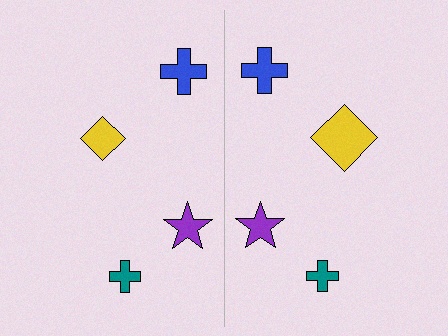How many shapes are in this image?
There are 8 shapes in this image.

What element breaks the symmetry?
The yellow diamond on the right side has a different size than its mirror counterpart.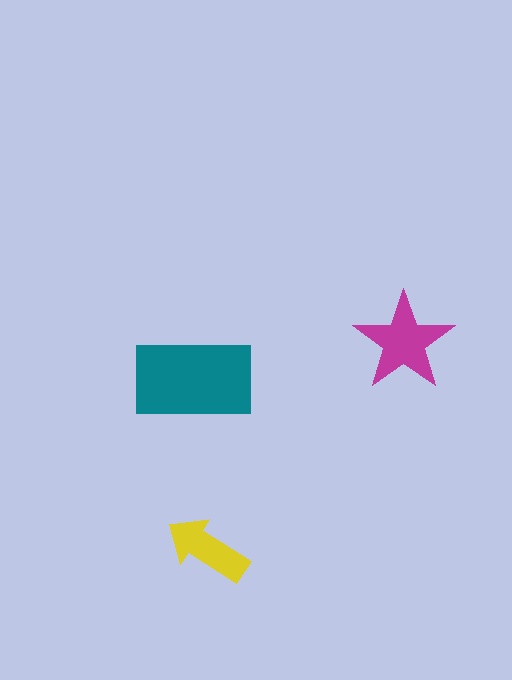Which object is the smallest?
The yellow arrow.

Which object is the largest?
The teal rectangle.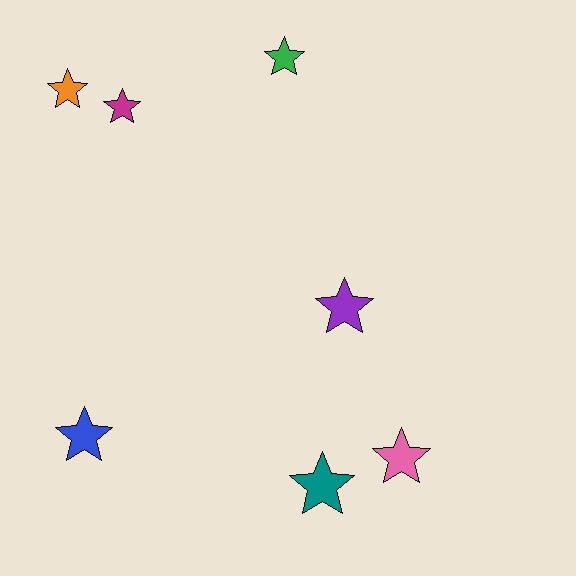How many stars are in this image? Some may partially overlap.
There are 7 stars.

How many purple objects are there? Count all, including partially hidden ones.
There is 1 purple object.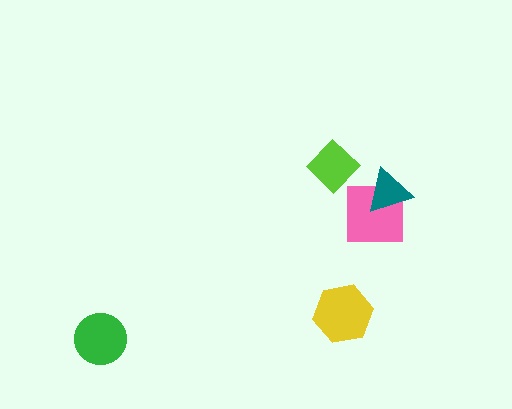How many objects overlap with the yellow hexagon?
0 objects overlap with the yellow hexagon.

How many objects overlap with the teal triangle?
1 object overlaps with the teal triangle.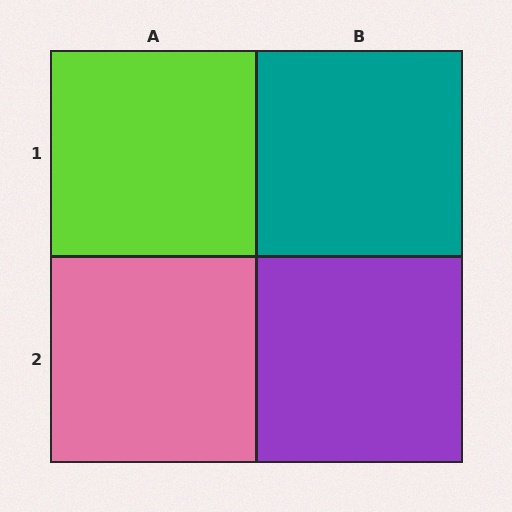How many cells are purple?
1 cell is purple.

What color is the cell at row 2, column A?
Pink.